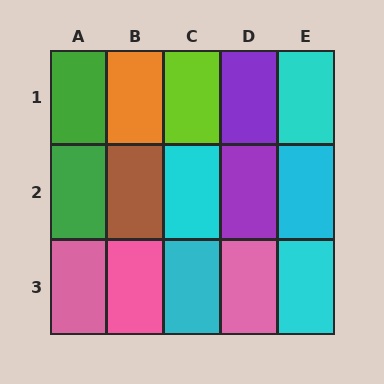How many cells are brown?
1 cell is brown.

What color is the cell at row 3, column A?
Pink.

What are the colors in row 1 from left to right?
Green, orange, lime, purple, cyan.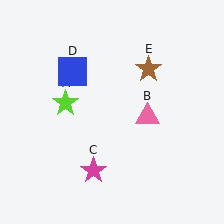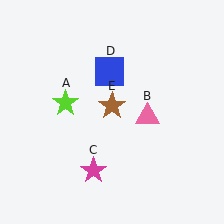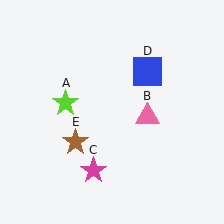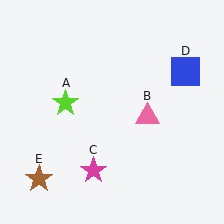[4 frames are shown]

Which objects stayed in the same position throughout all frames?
Lime star (object A) and pink triangle (object B) and magenta star (object C) remained stationary.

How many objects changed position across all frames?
2 objects changed position: blue square (object D), brown star (object E).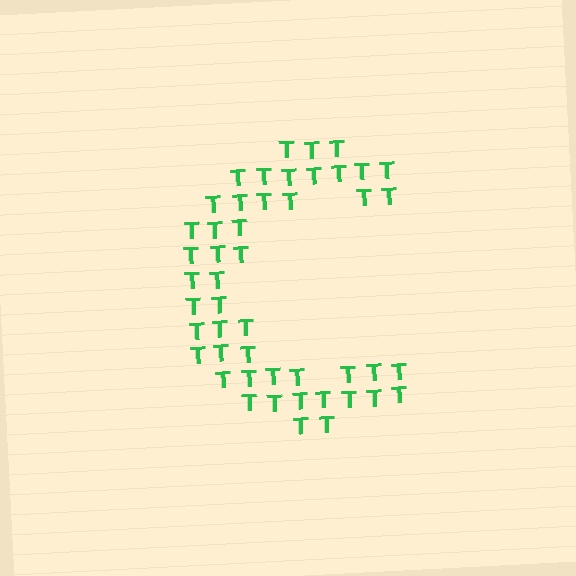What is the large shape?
The large shape is the letter C.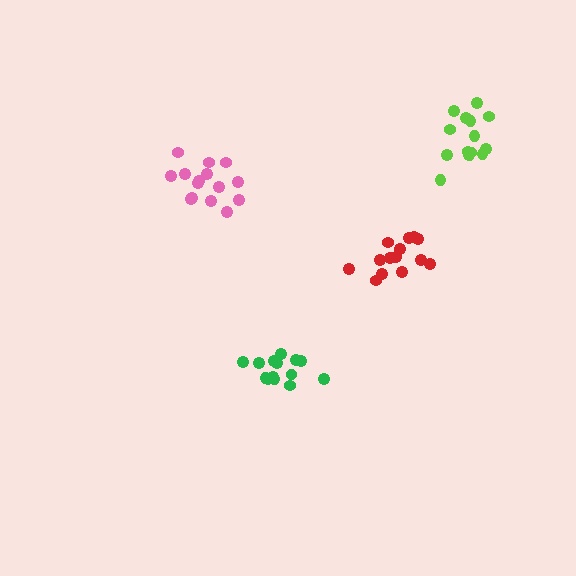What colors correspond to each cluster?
The clusters are colored: green, lime, pink, red.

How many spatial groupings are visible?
There are 4 spatial groupings.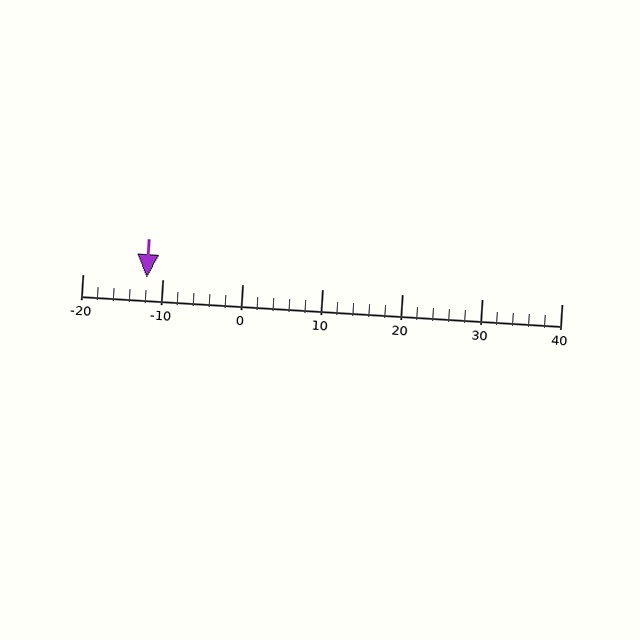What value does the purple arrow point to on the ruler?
The purple arrow points to approximately -12.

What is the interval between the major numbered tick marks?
The major tick marks are spaced 10 units apart.